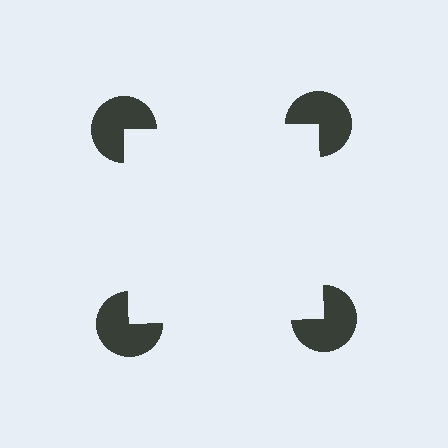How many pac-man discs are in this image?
There are 4 — one at each vertex of the illusory square.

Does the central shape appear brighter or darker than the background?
It typically appears slightly brighter than the background, even though no actual brightness change is drawn.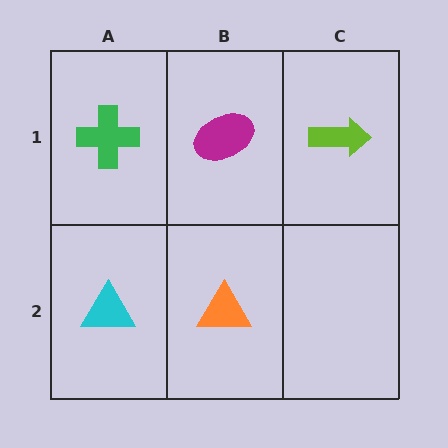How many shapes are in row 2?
2 shapes.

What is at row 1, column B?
A magenta ellipse.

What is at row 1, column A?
A green cross.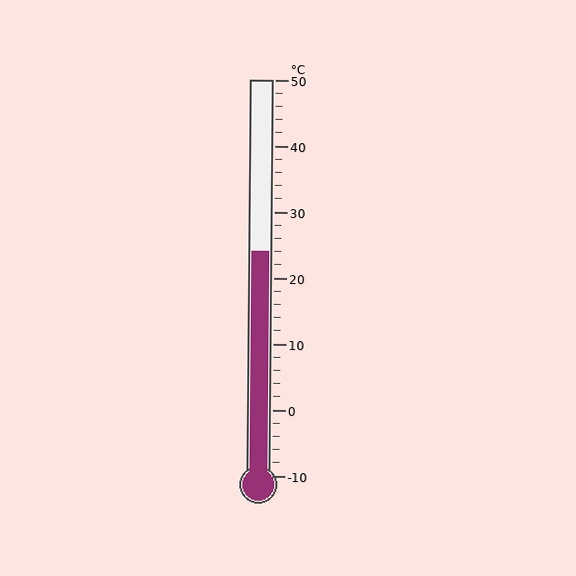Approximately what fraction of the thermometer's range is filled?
The thermometer is filled to approximately 55% of its range.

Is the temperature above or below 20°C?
The temperature is above 20°C.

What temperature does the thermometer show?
The thermometer shows approximately 24°C.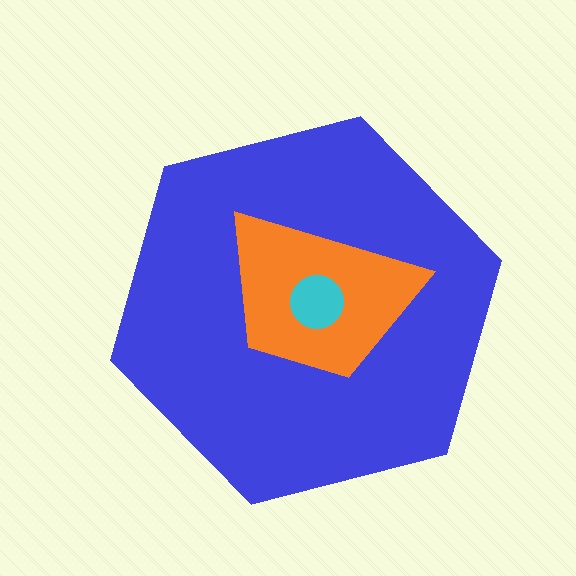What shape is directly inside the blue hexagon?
The orange trapezoid.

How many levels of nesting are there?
3.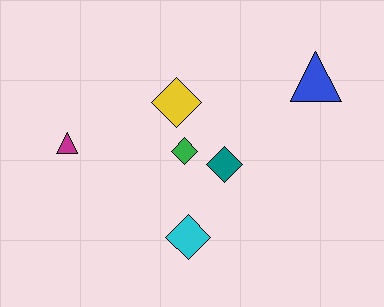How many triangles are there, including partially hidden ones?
There are 2 triangles.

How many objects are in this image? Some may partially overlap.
There are 6 objects.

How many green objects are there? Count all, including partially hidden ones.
There is 1 green object.